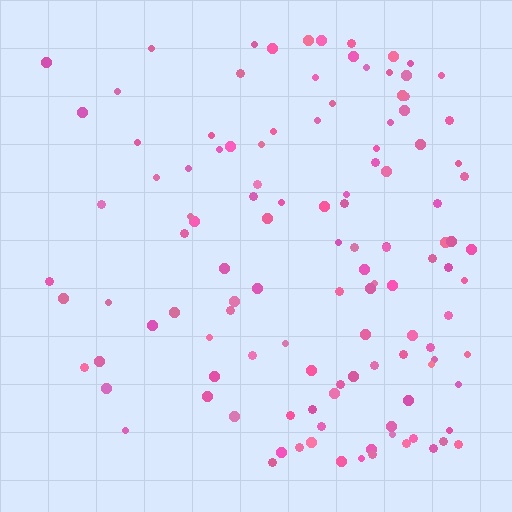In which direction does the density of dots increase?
From left to right, with the right side densest.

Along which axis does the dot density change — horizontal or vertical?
Horizontal.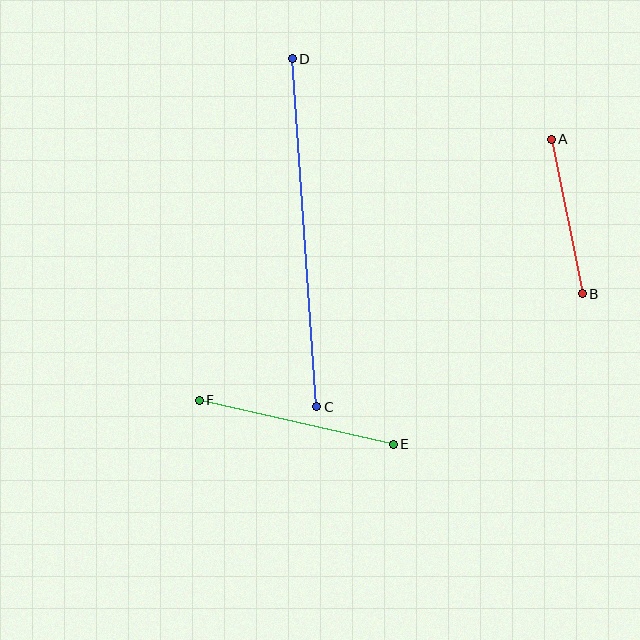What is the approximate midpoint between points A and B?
The midpoint is at approximately (567, 217) pixels.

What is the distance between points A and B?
The distance is approximately 158 pixels.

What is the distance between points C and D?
The distance is approximately 349 pixels.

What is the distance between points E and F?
The distance is approximately 199 pixels.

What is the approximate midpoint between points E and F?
The midpoint is at approximately (296, 422) pixels.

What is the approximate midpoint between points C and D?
The midpoint is at approximately (305, 233) pixels.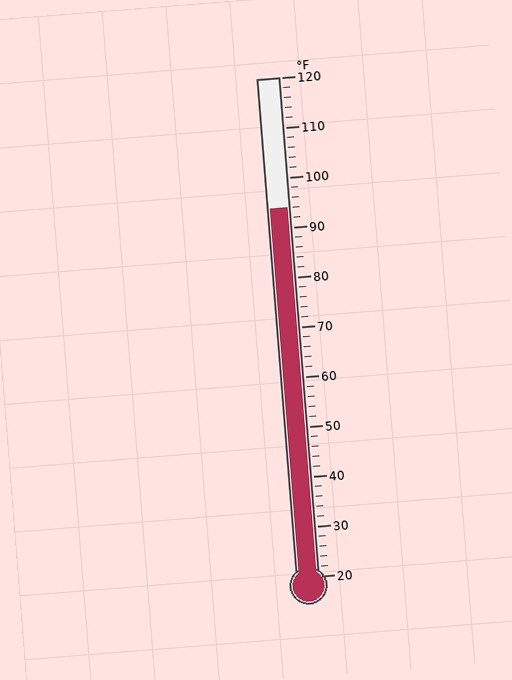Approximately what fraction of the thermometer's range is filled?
The thermometer is filled to approximately 75% of its range.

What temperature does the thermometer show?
The thermometer shows approximately 94°F.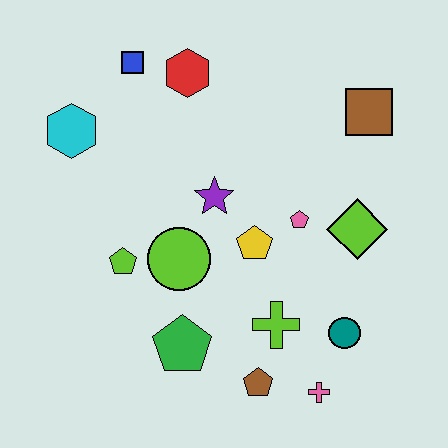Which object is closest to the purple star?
The yellow pentagon is closest to the purple star.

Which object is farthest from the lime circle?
The brown square is farthest from the lime circle.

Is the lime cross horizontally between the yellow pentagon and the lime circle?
No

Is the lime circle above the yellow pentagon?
No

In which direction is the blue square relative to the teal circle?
The blue square is above the teal circle.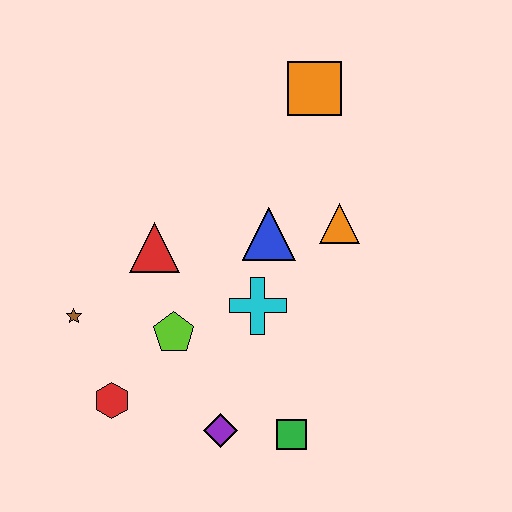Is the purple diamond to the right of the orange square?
No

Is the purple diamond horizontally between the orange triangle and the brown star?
Yes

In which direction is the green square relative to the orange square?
The green square is below the orange square.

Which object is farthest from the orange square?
The red hexagon is farthest from the orange square.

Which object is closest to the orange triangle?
The blue triangle is closest to the orange triangle.